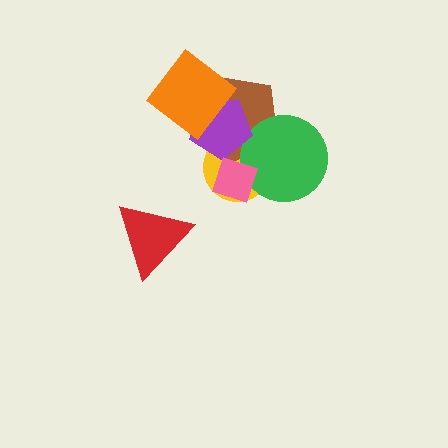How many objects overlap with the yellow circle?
4 objects overlap with the yellow circle.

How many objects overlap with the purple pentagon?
3 objects overlap with the purple pentagon.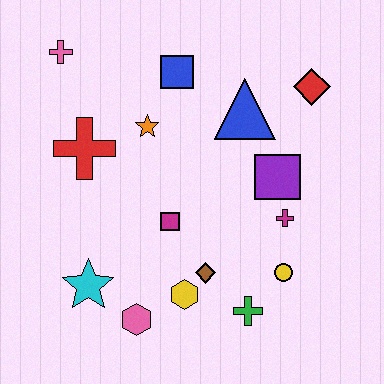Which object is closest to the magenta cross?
The purple square is closest to the magenta cross.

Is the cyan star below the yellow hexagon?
No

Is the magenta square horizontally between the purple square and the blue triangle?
No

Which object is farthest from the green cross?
The pink cross is farthest from the green cross.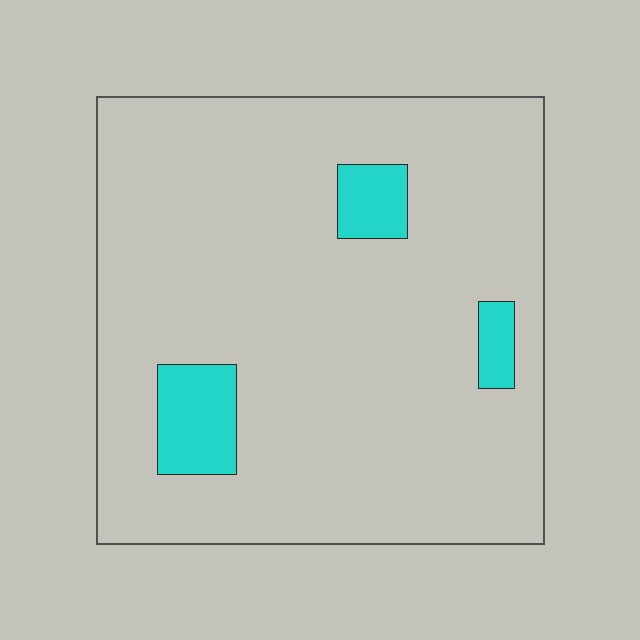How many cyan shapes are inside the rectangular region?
3.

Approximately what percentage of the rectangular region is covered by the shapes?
Approximately 10%.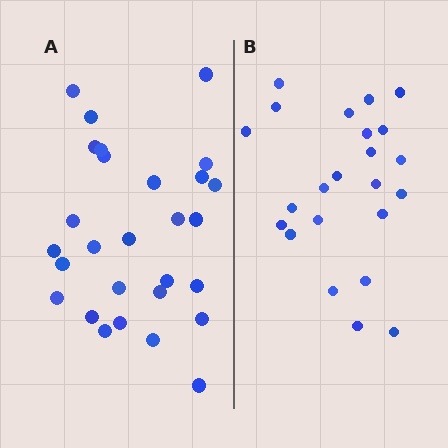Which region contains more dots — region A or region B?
Region A (the left region) has more dots.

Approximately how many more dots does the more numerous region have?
Region A has about 5 more dots than region B.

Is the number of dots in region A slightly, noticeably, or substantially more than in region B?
Region A has only slightly more — the two regions are fairly close. The ratio is roughly 1.2 to 1.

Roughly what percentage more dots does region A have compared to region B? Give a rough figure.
About 20% more.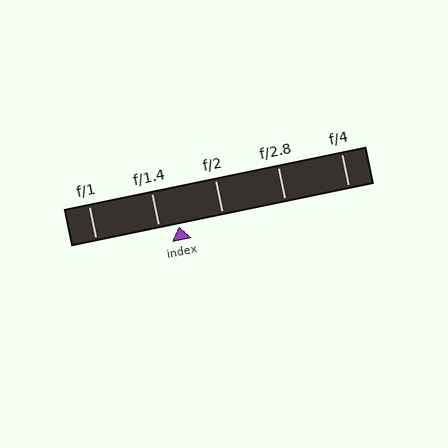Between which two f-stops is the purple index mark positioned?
The index mark is between f/1.4 and f/2.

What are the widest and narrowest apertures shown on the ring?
The widest aperture shown is f/1 and the narrowest is f/4.